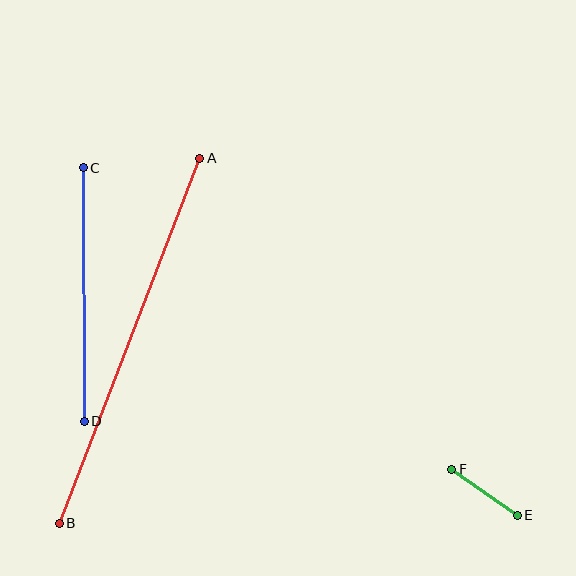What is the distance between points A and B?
The distance is approximately 391 pixels.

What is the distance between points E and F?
The distance is approximately 80 pixels.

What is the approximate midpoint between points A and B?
The midpoint is at approximately (129, 341) pixels.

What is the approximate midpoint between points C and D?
The midpoint is at approximately (84, 295) pixels.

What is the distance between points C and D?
The distance is approximately 254 pixels.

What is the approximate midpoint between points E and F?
The midpoint is at approximately (485, 492) pixels.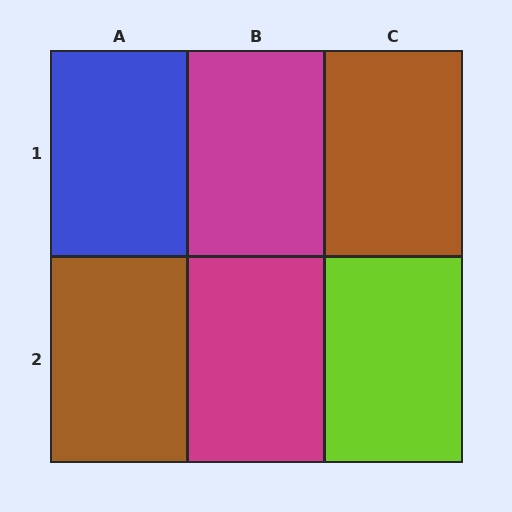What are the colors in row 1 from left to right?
Blue, magenta, brown.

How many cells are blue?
1 cell is blue.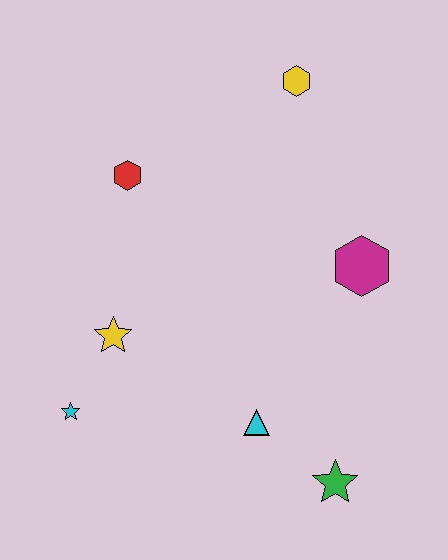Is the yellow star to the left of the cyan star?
No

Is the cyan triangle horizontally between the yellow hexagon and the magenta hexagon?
No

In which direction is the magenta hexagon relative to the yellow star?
The magenta hexagon is to the right of the yellow star.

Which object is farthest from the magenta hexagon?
The cyan star is farthest from the magenta hexagon.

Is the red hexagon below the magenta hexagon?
No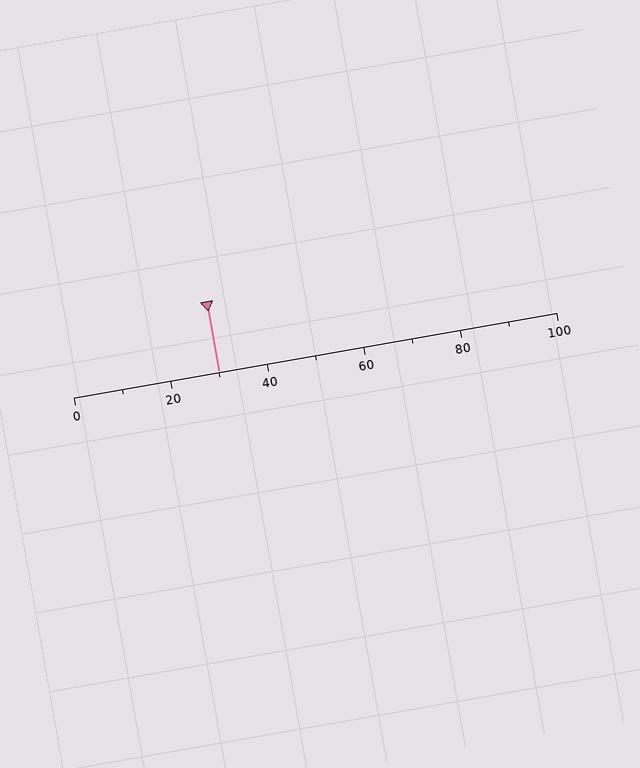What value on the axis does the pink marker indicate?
The marker indicates approximately 30.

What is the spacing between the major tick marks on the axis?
The major ticks are spaced 20 apart.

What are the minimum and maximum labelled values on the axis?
The axis runs from 0 to 100.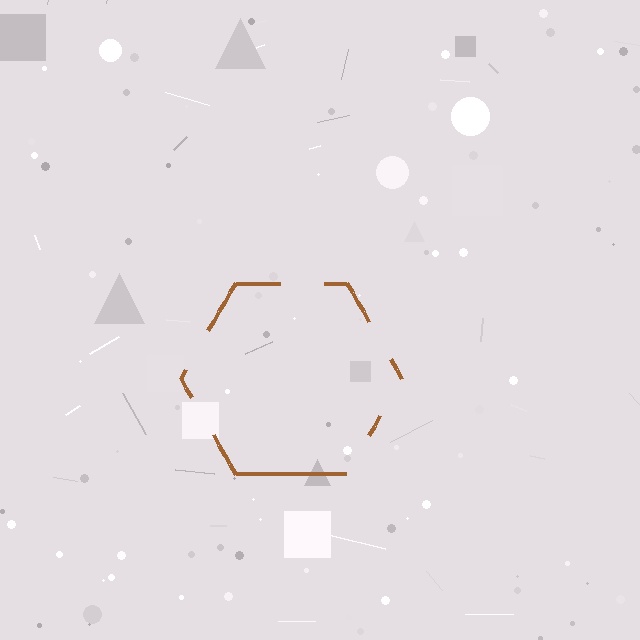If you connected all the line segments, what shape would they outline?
They would outline a hexagon.